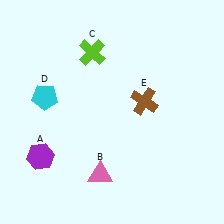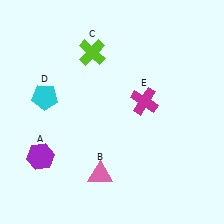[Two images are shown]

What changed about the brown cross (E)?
In Image 1, E is brown. In Image 2, it changed to magenta.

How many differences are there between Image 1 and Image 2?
There is 1 difference between the two images.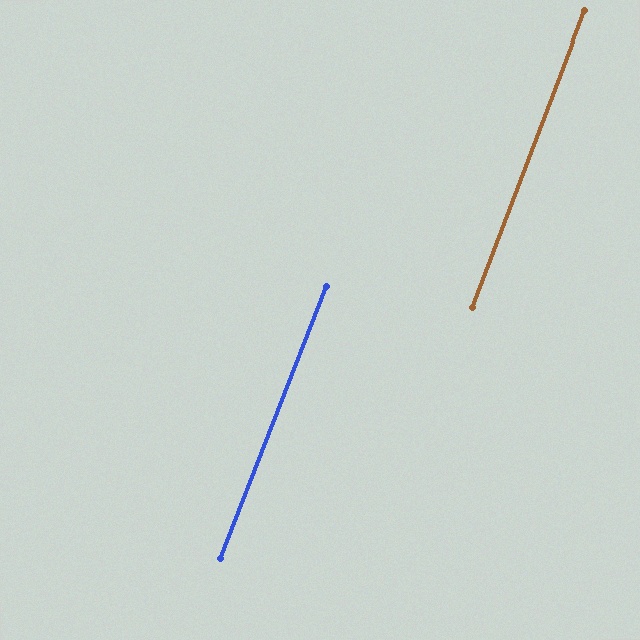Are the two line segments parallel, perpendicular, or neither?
Parallel — their directions differ by only 0.5°.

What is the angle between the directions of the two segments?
Approximately 1 degree.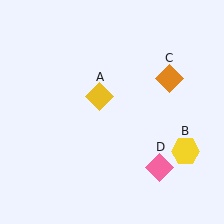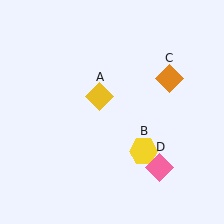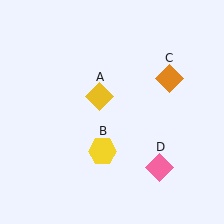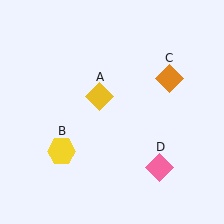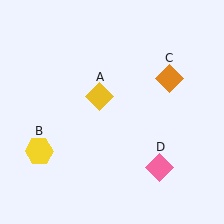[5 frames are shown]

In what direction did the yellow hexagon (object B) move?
The yellow hexagon (object B) moved left.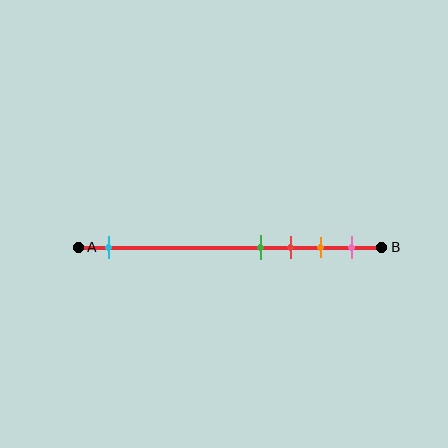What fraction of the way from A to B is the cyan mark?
The cyan mark is approximately 10% (0.1) of the way from A to B.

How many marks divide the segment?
There are 5 marks dividing the segment.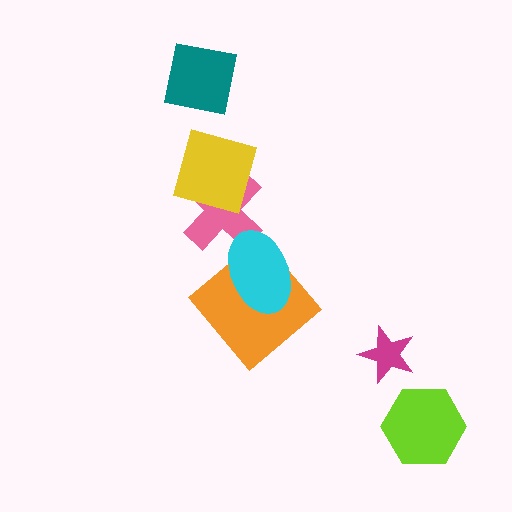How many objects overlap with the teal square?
0 objects overlap with the teal square.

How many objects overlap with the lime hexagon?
0 objects overlap with the lime hexagon.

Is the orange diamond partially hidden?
Yes, it is partially covered by another shape.